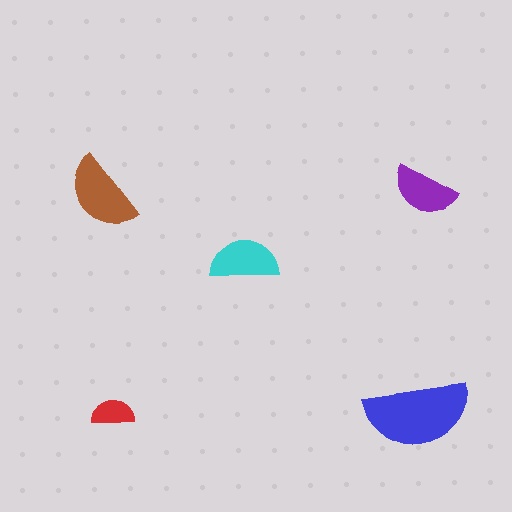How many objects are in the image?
There are 5 objects in the image.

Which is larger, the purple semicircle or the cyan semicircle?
The cyan one.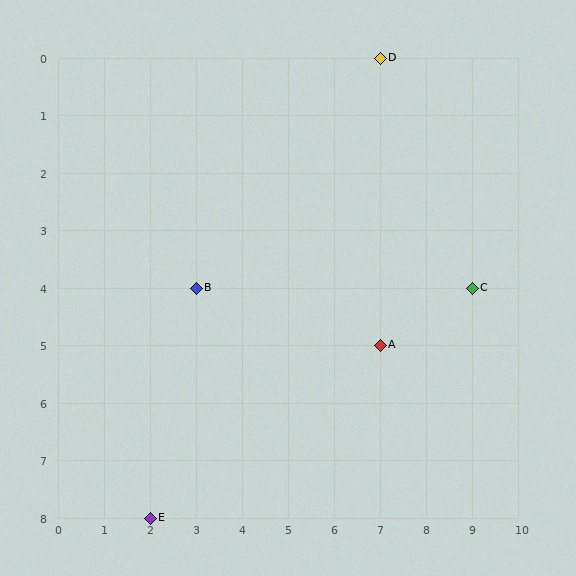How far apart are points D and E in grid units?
Points D and E are 5 columns and 8 rows apart (about 9.4 grid units diagonally).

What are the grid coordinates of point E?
Point E is at grid coordinates (2, 8).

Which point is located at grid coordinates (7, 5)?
Point A is at (7, 5).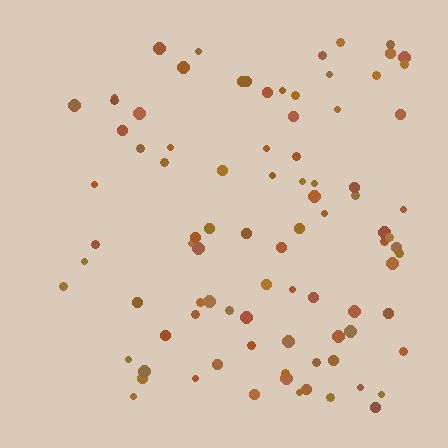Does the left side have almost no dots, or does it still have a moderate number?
Still a moderate number, just noticeably fewer than the right.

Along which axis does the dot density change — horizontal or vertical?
Horizontal.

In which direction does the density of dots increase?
From left to right, with the right side densest.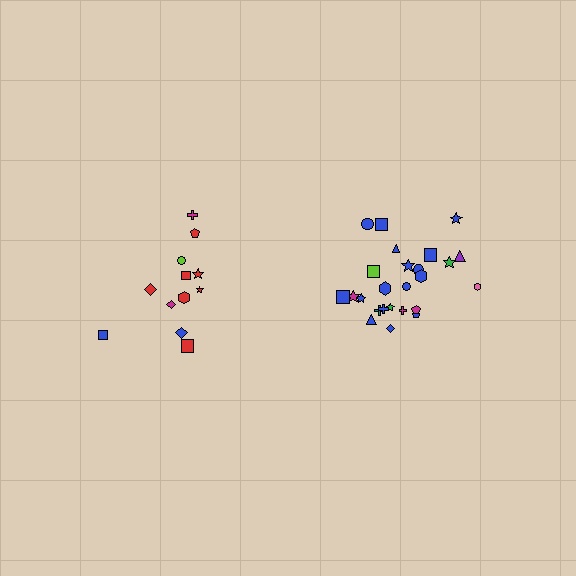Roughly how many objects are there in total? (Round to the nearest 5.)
Roughly 35 objects in total.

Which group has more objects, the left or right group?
The right group.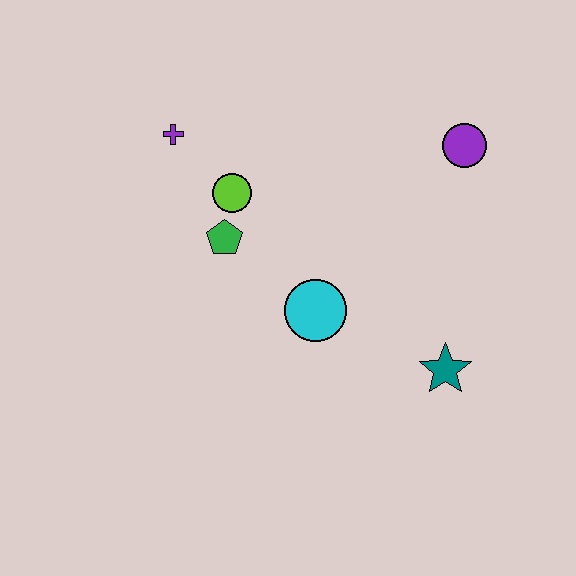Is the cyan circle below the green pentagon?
Yes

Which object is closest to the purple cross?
The lime circle is closest to the purple cross.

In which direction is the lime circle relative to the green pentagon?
The lime circle is above the green pentagon.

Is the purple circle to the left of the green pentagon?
No